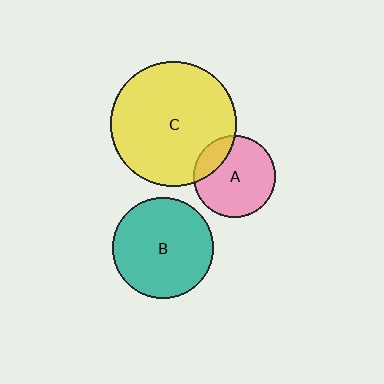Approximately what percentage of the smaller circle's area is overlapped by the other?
Approximately 20%.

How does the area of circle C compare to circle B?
Approximately 1.5 times.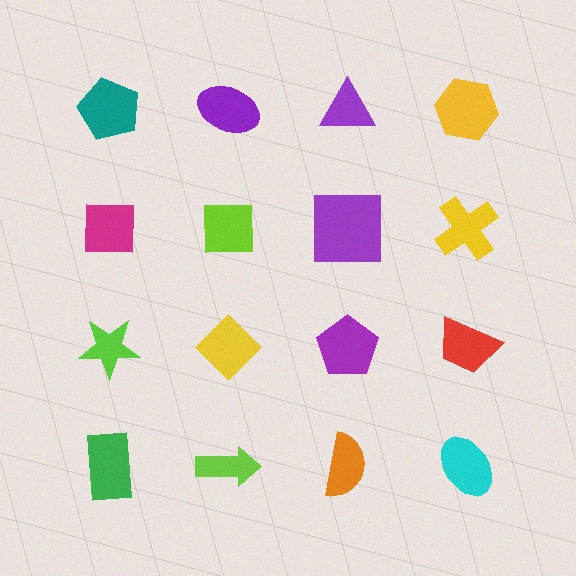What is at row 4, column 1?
A green rectangle.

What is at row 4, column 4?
A cyan ellipse.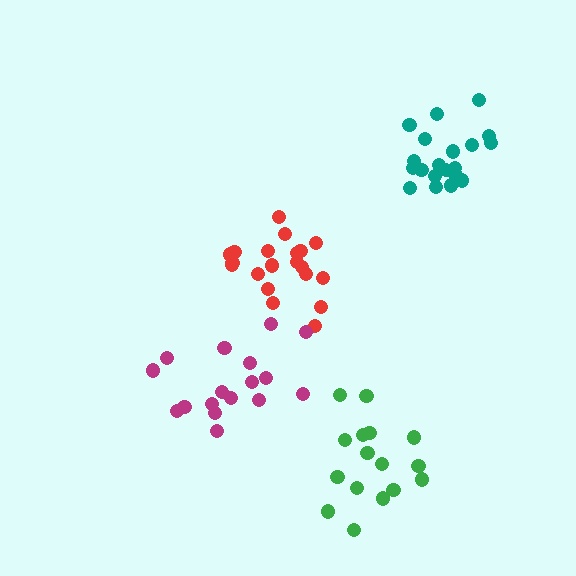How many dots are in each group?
Group 1: 20 dots, Group 2: 17 dots, Group 3: 16 dots, Group 4: 20 dots (73 total).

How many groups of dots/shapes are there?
There are 4 groups.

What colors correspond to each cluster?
The clusters are colored: red, magenta, green, teal.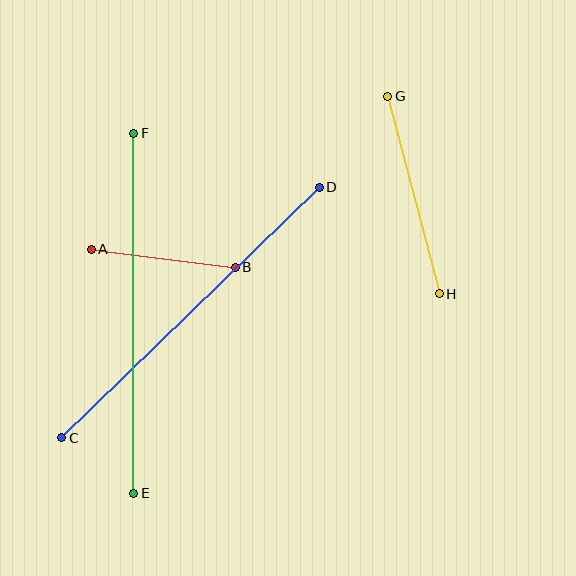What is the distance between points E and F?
The distance is approximately 360 pixels.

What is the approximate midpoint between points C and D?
The midpoint is at approximately (190, 312) pixels.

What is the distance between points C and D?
The distance is approximately 359 pixels.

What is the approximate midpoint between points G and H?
The midpoint is at approximately (414, 195) pixels.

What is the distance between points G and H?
The distance is approximately 204 pixels.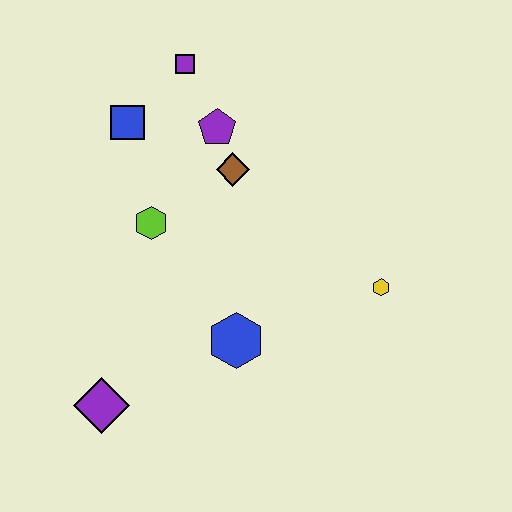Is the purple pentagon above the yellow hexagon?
Yes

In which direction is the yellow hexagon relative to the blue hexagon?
The yellow hexagon is to the right of the blue hexagon.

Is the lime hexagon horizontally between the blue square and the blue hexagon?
Yes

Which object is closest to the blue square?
The purple square is closest to the blue square.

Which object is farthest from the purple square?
The purple diamond is farthest from the purple square.